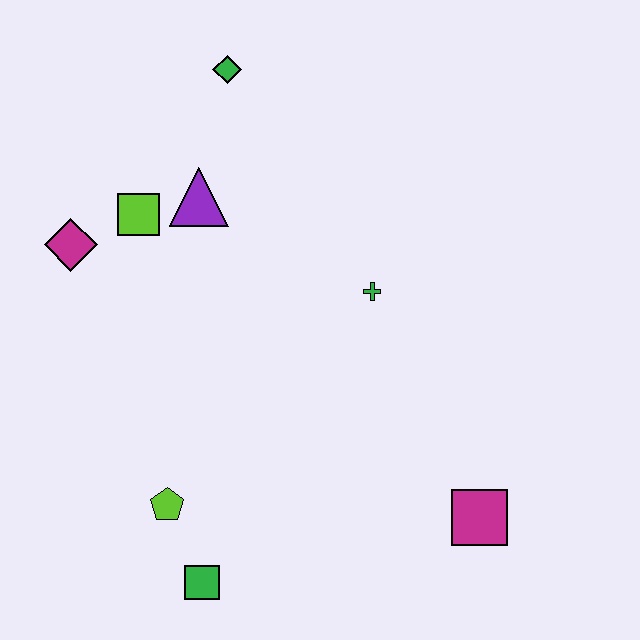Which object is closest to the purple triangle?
The lime square is closest to the purple triangle.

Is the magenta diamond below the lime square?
Yes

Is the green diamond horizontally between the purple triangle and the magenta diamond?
No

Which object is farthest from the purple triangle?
The magenta square is farthest from the purple triangle.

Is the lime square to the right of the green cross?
No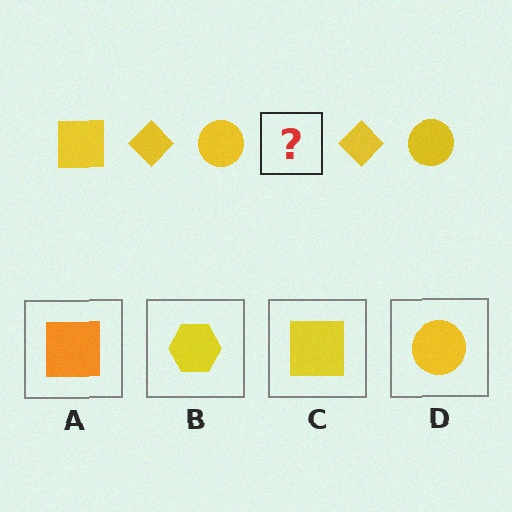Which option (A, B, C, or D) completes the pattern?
C.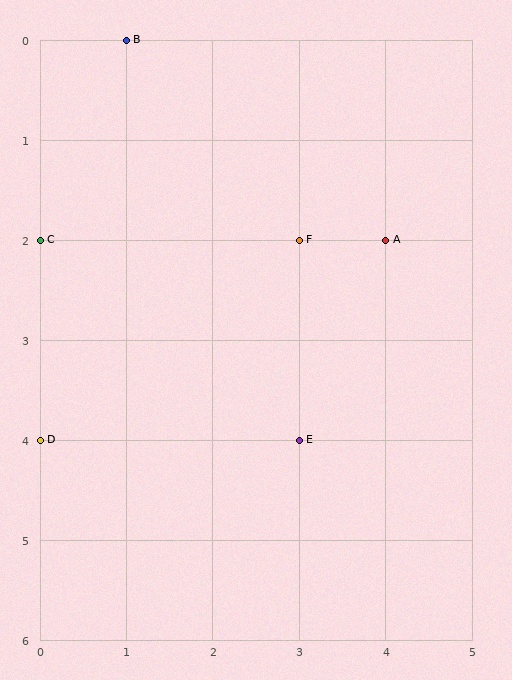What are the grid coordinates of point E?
Point E is at grid coordinates (3, 4).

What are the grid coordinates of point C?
Point C is at grid coordinates (0, 2).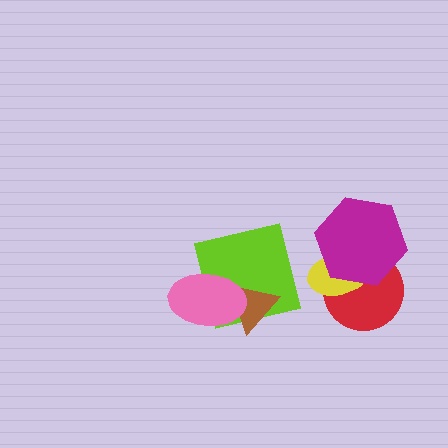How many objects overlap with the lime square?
2 objects overlap with the lime square.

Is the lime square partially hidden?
Yes, it is partially covered by another shape.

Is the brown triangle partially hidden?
Yes, it is partially covered by another shape.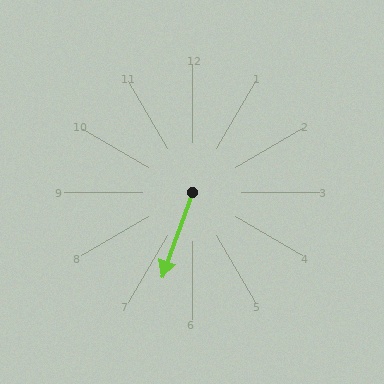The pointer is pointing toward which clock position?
Roughly 7 o'clock.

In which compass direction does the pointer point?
South.